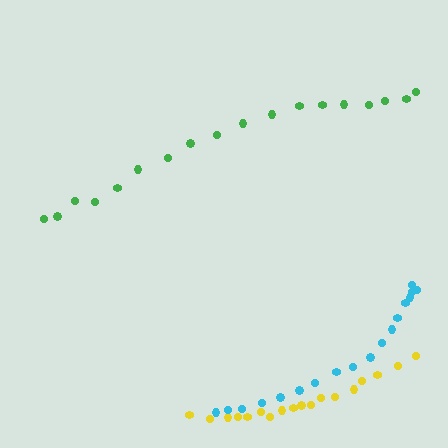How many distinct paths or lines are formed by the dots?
There are 3 distinct paths.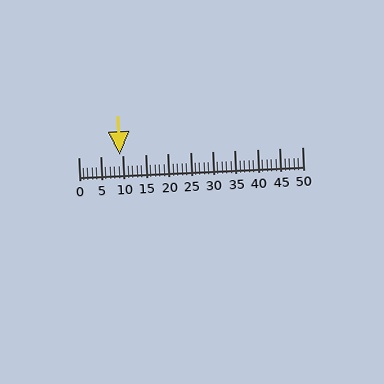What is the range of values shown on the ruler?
The ruler shows values from 0 to 50.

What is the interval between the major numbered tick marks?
The major tick marks are spaced 5 units apart.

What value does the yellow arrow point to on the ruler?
The yellow arrow points to approximately 9.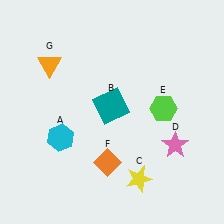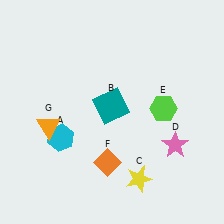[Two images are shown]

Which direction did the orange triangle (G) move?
The orange triangle (G) moved down.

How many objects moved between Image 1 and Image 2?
1 object moved between the two images.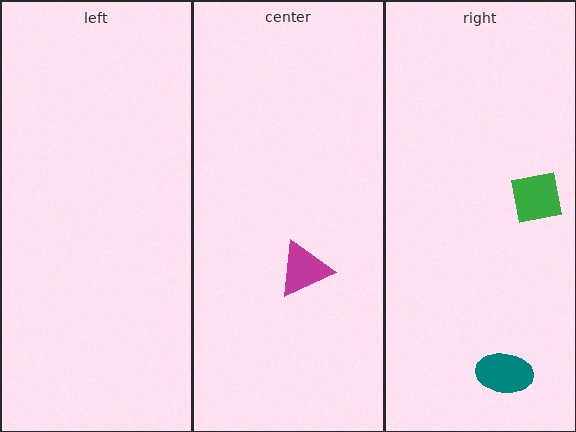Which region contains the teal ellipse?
The right region.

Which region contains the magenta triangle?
The center region.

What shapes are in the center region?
The magenta triangle.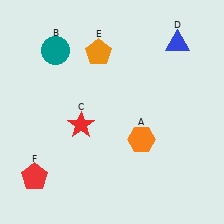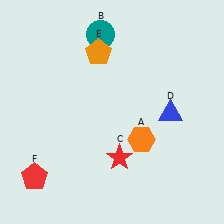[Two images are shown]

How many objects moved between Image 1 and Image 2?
3 objects moved between the two images.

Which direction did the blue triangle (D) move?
The blue triangle (D) moved down.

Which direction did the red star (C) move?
The red star (C) moved right.